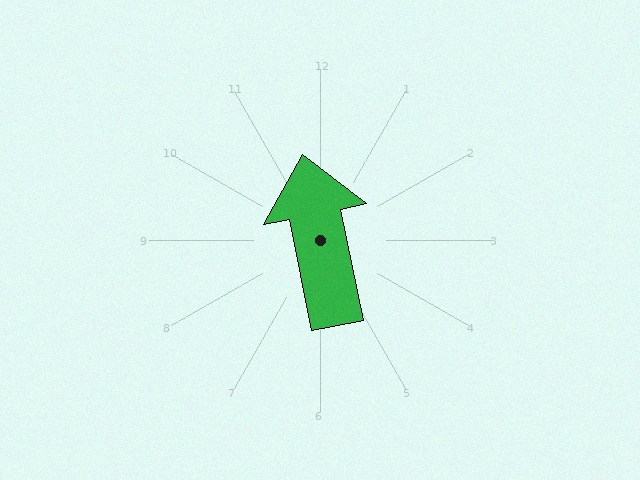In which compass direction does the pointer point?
North.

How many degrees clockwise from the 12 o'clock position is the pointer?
Approximately 348 degrees.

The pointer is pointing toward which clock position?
Roughly 12 o'clock.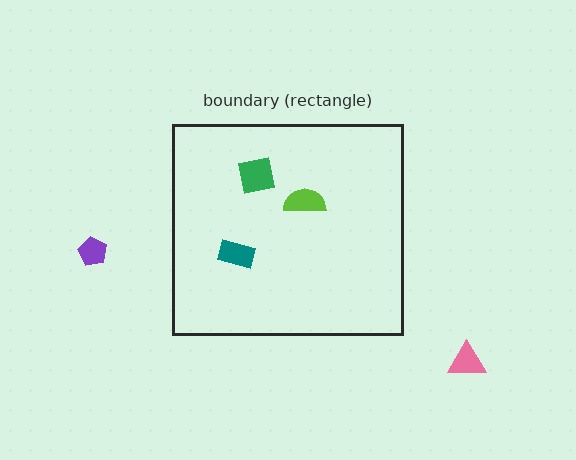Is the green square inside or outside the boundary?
Inside.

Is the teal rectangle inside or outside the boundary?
Inside.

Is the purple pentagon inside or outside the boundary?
Outside.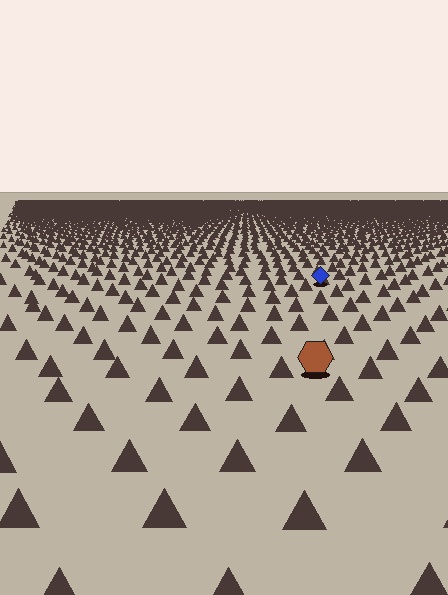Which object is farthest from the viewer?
The blue diamond is farthest from the viewer. It appears smaller and the ground texture around it is denser.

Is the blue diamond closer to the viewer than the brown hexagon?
No. The brown hexagon is closer — you can tell from the texture gradient: the ground texture is coarser near it.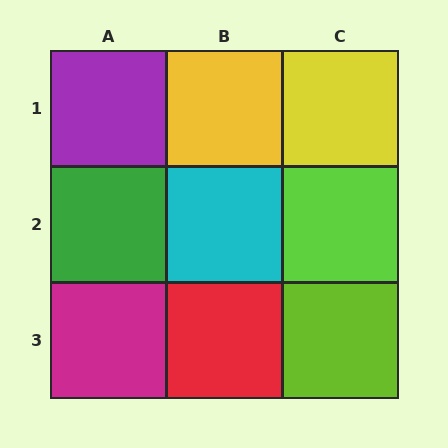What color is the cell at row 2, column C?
Lime.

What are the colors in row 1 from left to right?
Purple, yellow, yellow.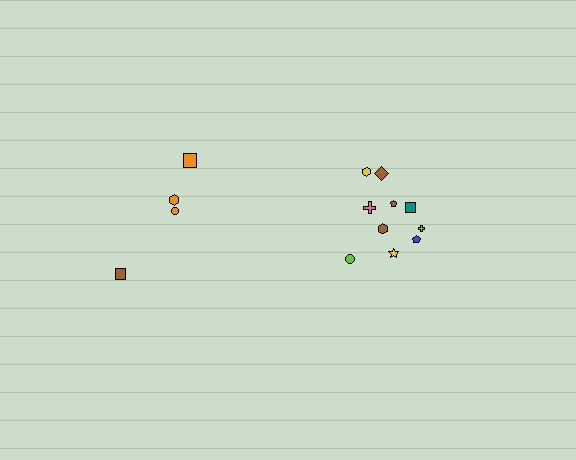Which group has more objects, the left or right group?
The right group.